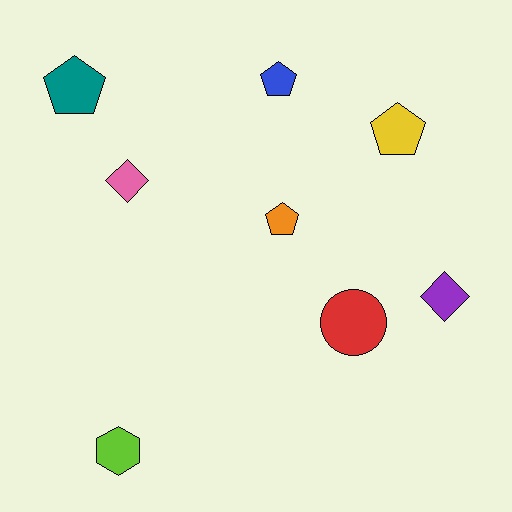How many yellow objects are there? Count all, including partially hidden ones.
There is 1 yellow object.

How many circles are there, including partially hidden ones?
There is 1 circle.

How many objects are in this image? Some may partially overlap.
There are 8 objects.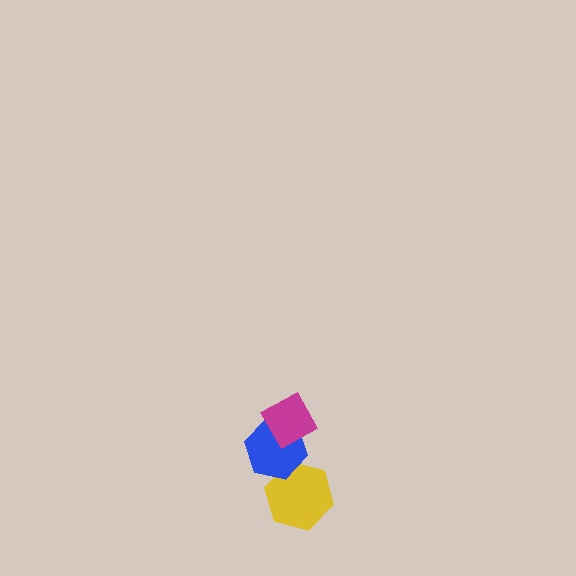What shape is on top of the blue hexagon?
The magenta diamond is on top of the blue hexagon.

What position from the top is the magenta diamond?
The magenta diamond is 1st from the top.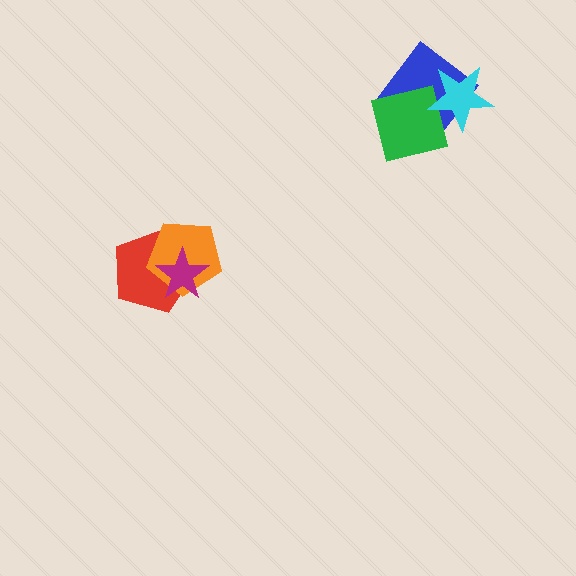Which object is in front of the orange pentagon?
The magenta star is in front of the orange pentagon.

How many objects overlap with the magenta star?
2 objects overlap with the magenta star.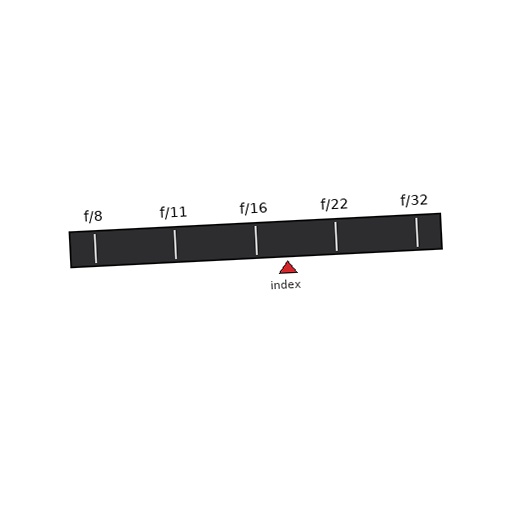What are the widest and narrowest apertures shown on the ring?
The widest aperture shown is f/8 and the narrowest is f/32.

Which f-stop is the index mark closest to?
The index mark is closest to f/16.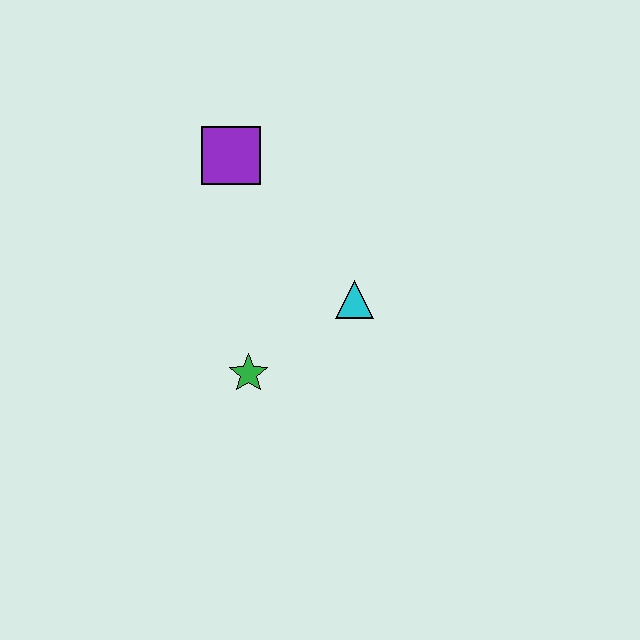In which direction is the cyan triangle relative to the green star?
The cyan triangle is to the right of the green star.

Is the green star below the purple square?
Yes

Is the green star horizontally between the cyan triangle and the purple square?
Yes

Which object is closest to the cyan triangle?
The green star is closest to the cyan triangle.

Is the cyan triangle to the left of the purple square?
No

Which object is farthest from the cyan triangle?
The purple square is farthest from the cyan triangle.